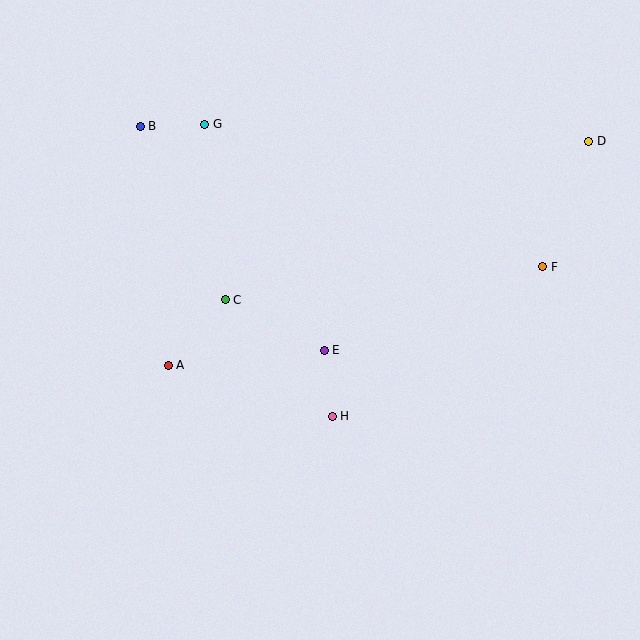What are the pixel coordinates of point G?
Point G is at (205, 124).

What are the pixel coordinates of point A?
Point A is at (168, 365).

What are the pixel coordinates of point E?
Point E is at (324, 350).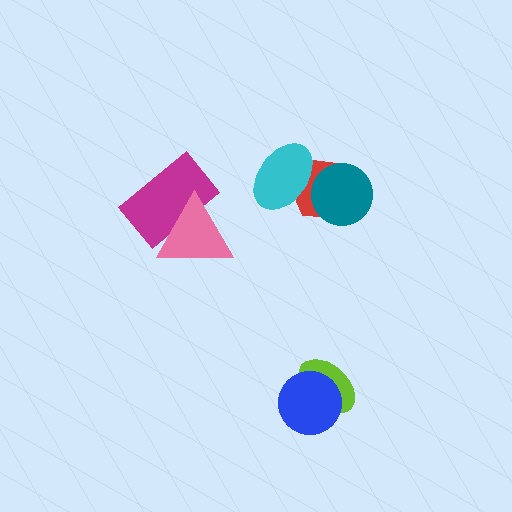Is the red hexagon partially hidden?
Yes, it is partially covered by another shape.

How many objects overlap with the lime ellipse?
1 object overlaps with the lime ellipse.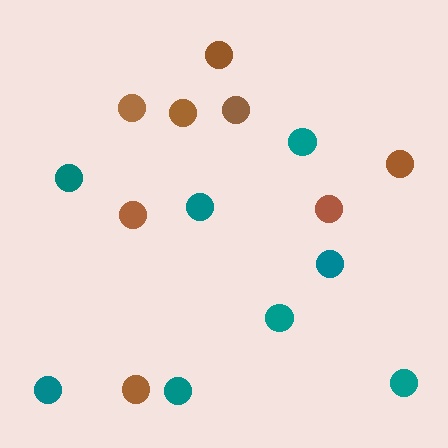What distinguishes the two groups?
There are 2 groups: one group of teal circles (8) and one group of brown circles (8).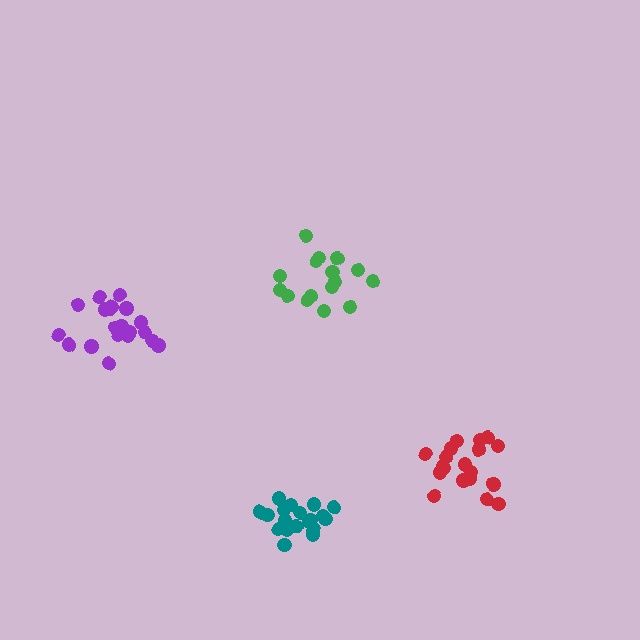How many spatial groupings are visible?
There are 4 spatial groupings.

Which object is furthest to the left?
The purple cluster is leftmost.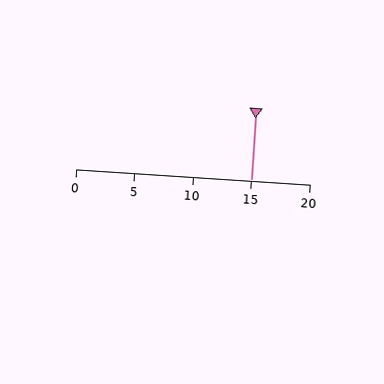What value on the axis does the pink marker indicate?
The marker indicates approximately 15.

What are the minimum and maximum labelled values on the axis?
The axis runs from 0 to 20.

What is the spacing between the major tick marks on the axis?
The major ticks are spaced 5 apart.